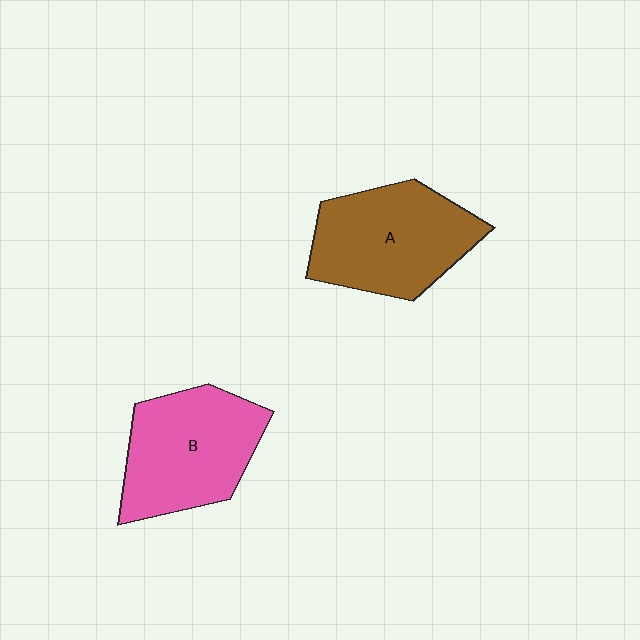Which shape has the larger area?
Shape A (brown).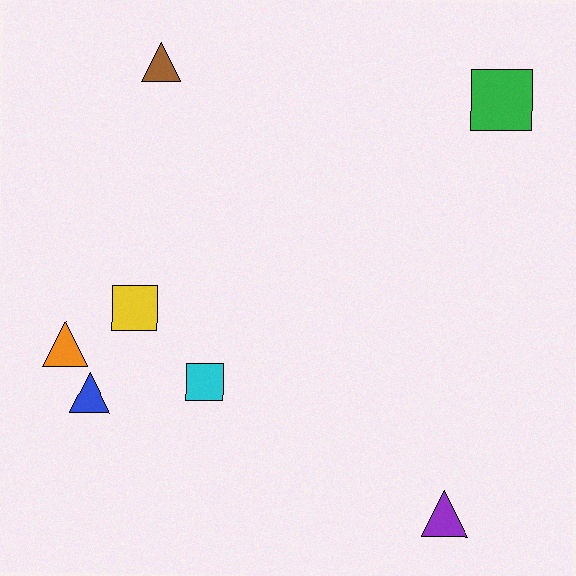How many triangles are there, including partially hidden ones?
There are 4 triangles.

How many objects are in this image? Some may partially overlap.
There are 7 objects.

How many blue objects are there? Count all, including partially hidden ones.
There is 1 blue object.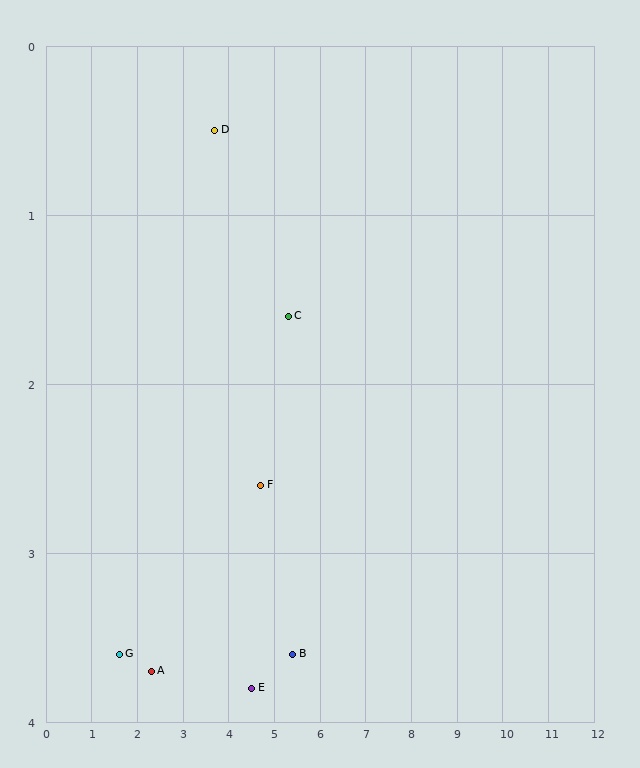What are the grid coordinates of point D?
Point D is at approximately (3.7, 0.5).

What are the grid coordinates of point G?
Point G is at approximately (1.6, 3.6).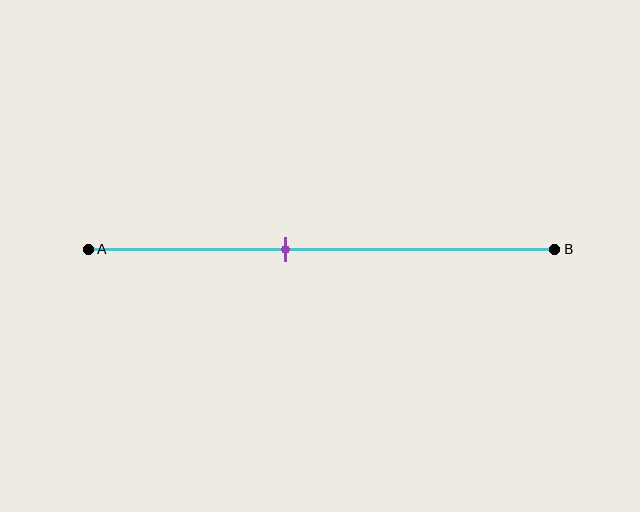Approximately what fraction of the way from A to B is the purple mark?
The purple mark is approximately 40% of the way from A to B.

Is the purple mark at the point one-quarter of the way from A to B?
No, the mark is at about 40% from A, not at the 25% one-quarter point.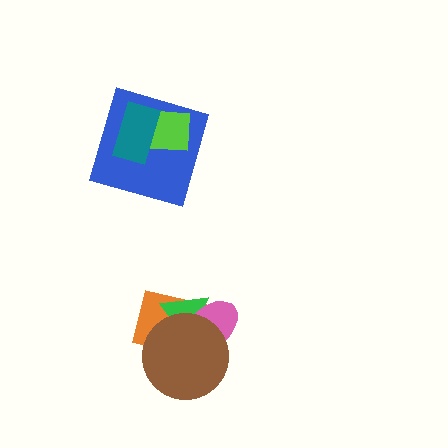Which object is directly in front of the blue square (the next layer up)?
The lime square is directly in front of the blue square.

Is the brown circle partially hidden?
No, no other shape covers it.